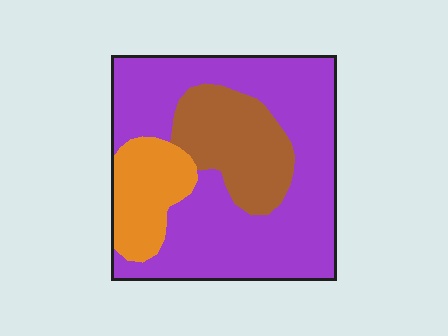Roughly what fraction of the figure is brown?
Brown takes up about one fifth (1/5) of the figure.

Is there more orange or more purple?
Purple.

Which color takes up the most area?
Purple, at roughly 65%.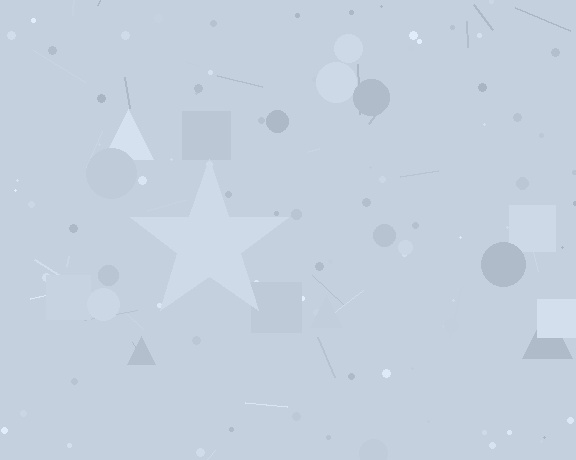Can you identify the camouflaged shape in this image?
The camouflaged shape is a star.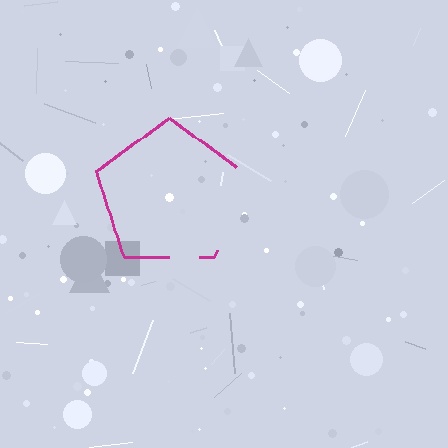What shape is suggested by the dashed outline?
The dashed outline suggests a pentagon.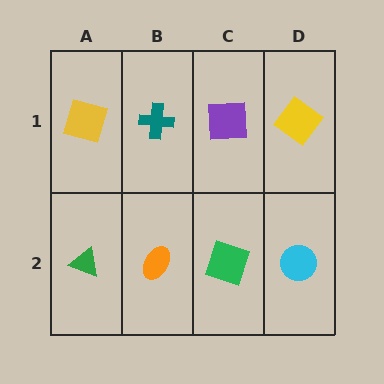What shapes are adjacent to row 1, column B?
An orange ellipse (row 2, column B), a yellow square (row 1, column A), a purple square (row 1, column C).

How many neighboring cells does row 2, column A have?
2.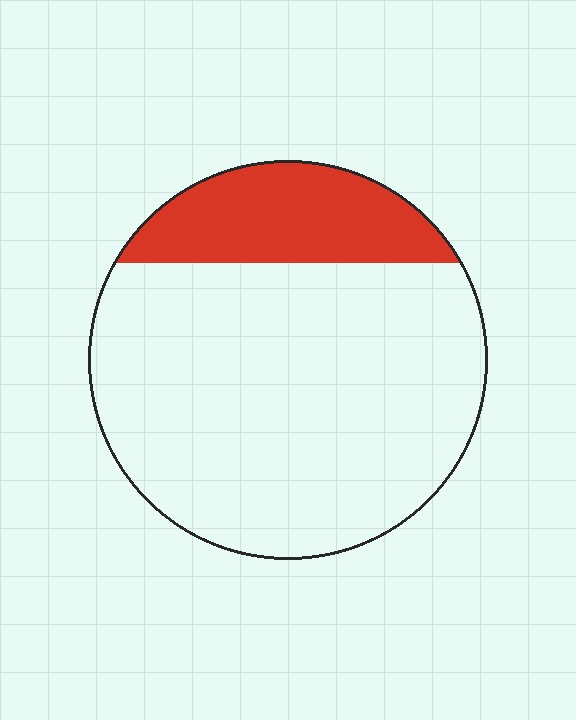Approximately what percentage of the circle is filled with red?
Approximately 20%.